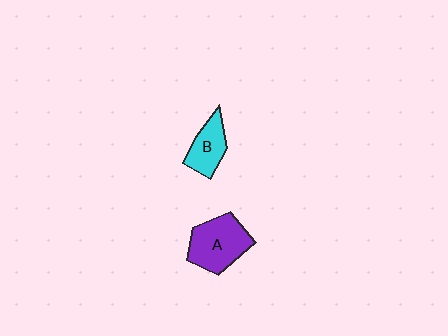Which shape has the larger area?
Shape A (purple).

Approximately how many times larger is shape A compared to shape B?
Approximately 1.6 times.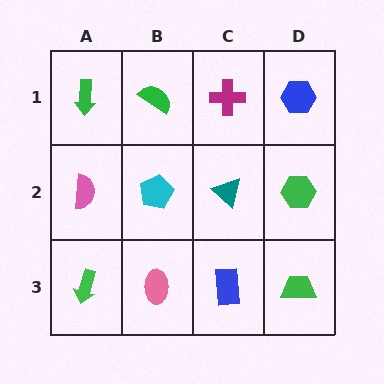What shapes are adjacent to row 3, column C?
A teal triangle (row 2, column C), a pink ellipse (row 3, column B), a green trapezoid (row 3, column D).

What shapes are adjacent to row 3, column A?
A pink semicircle (row 2, column A), a pink ellipse (row 3, column B).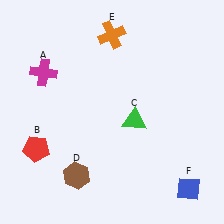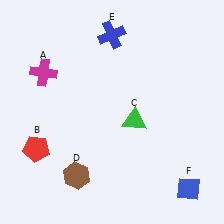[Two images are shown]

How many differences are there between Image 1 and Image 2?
There is 1 difference between the two images.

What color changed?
The cross (E) changed from orange in Image 1 to blue in Image 2.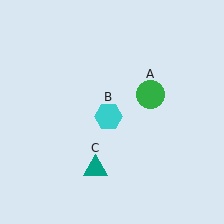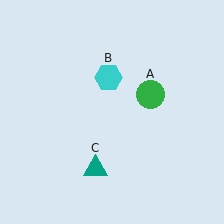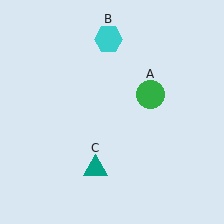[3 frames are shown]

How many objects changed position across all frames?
1 object changed position: cyan hexagon (object B).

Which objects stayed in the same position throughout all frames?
Green circle (object A) and teal triangle (object C) remained stationary.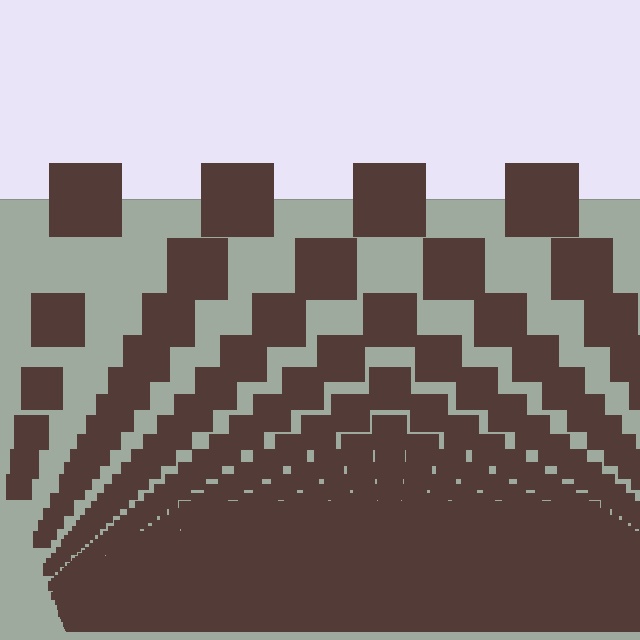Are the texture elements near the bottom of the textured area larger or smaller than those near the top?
Smaller. The gradient is inverted — elements near the bottom are smaller and denser.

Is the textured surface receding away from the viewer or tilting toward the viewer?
The surface appears to tilt toward the viewer. Texture elements get larger and sparser toward the top.